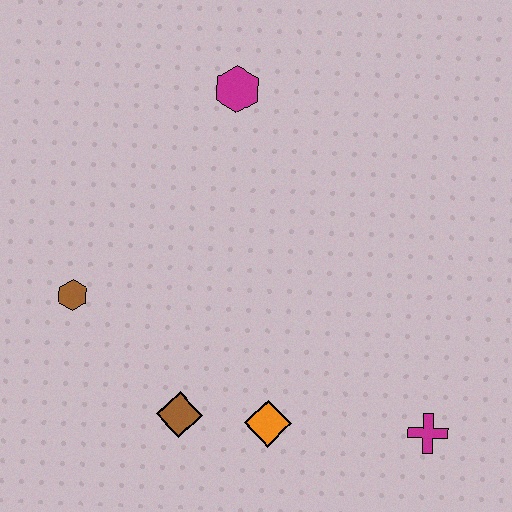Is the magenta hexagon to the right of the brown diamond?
Yes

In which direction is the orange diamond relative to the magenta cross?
The orange diamond is to the left of the magenta cross.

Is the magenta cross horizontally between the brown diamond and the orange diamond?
No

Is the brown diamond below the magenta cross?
No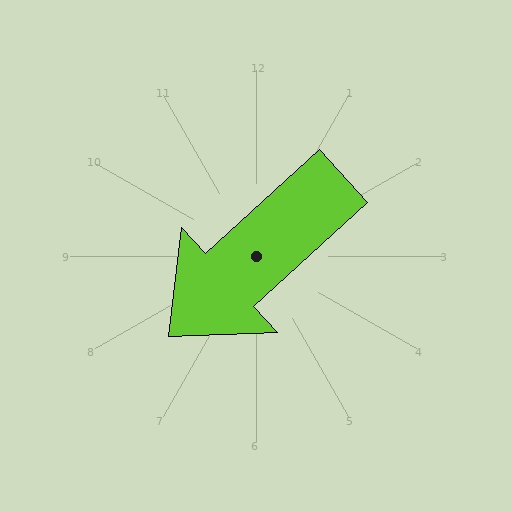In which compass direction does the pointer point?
Southwest.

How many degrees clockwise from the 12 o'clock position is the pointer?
Approximately 228 degrees.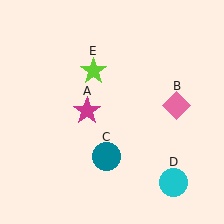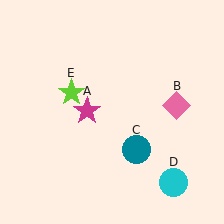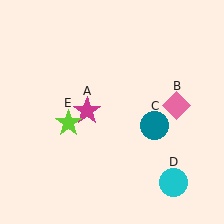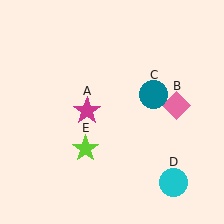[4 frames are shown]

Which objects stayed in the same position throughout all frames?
Magenta star (object A) and pink diamond (object B) and cyan circle (object D) remained stationary.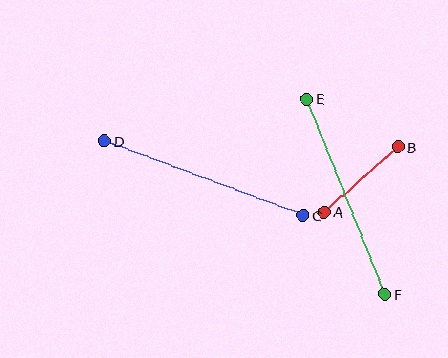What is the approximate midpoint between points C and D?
The midpoint is at approximately (204, 178) pixels.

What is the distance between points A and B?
The distance is approximately 98 pixels.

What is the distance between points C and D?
The distance is approximately 212 pixels.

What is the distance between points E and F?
The distance is approximately 210 pixels.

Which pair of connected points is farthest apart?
Points C and D are farthest apart.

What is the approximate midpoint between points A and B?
The midpoint is at approximately (361, 180) pixels.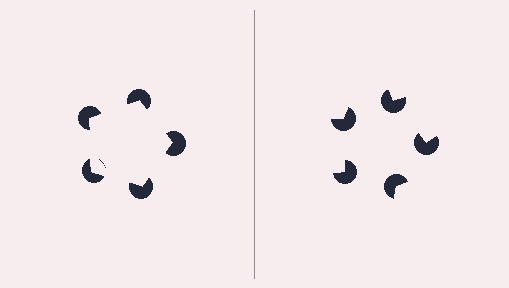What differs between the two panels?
The pac-man discs are positioned identically on both sides; only the wedge orientations differ. On the left they align to a pentagon; on the right they are misaligned.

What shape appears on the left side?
An illusory pentagon.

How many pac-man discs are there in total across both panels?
10 — 5 on each side.